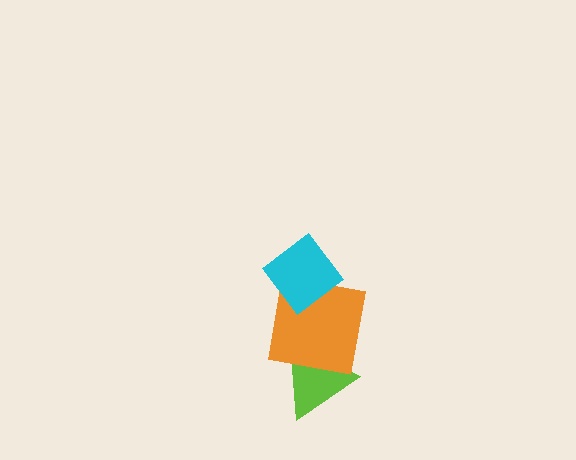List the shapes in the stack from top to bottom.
From top to bottom: the cyan diamond, the orange square, the lime triangle.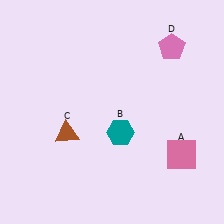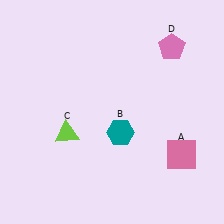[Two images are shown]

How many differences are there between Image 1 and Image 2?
There is 1 difference between the two images.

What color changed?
The triangle (C) changed from brown in Image 1 to lime in Image 2.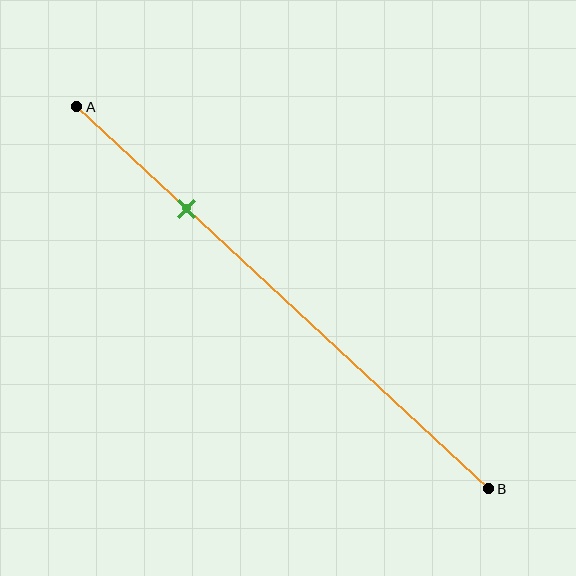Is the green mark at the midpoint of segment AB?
No, the mark is at about 25% from A, not at the 50% midpoint.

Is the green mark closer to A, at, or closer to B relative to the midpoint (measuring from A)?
The green mark is closer to point A than the midpoint of segment AB.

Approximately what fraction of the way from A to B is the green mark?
The green mark is approximately 25% of the way from A to B.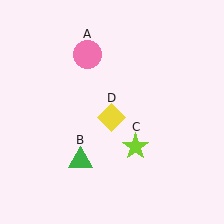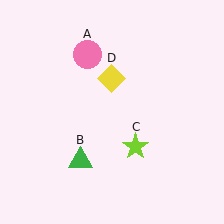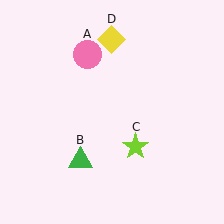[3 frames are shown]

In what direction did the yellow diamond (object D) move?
The yellow diamond (object D) moved up.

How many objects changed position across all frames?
1 object changed position: yellow diamond (object D).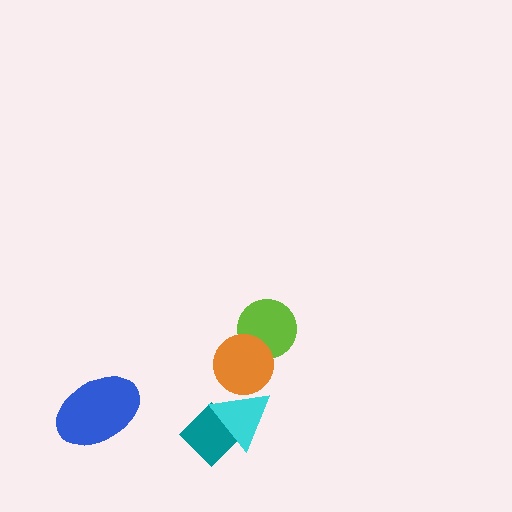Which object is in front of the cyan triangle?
The orange circle is in front of the cyan triangle.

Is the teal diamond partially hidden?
Yes, it is partially covered by another shape.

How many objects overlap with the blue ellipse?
0 objects overlap with the blue ellipse.